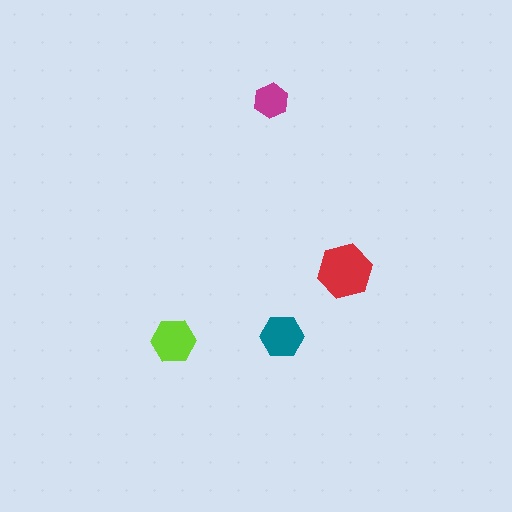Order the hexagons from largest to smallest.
the red one, the lime one, the teal one, the magenta one.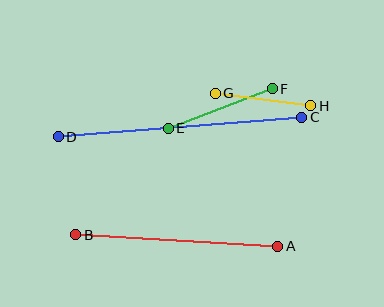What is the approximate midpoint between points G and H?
The midpoint is at approximately (263, 100) pixels.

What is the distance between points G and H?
The distance is approximately 96 pixels.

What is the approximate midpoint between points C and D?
The midpoint is at approximately (180, 127) pixels.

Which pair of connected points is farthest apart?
Points C and D are farthest apart.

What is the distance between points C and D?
The distance is approximately 244 pixels.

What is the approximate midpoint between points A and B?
The midpoint is at approximately (177, 241) pixels.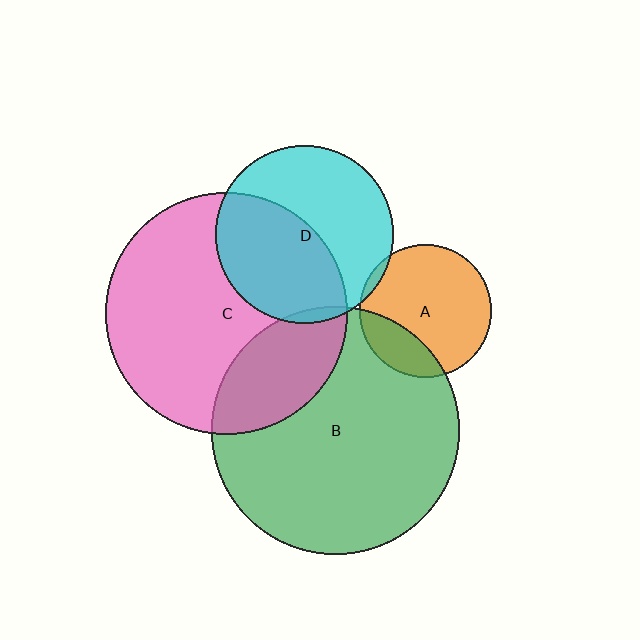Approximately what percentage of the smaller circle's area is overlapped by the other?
Approximately 50%.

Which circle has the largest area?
Circle B (green).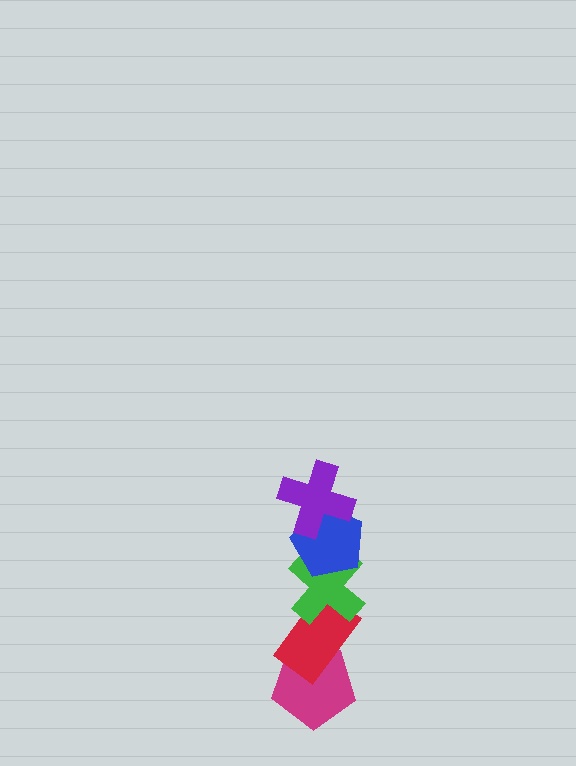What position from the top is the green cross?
The green cross is 3rd from the top.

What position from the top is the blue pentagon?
The blue pentagon is 2nd from the top.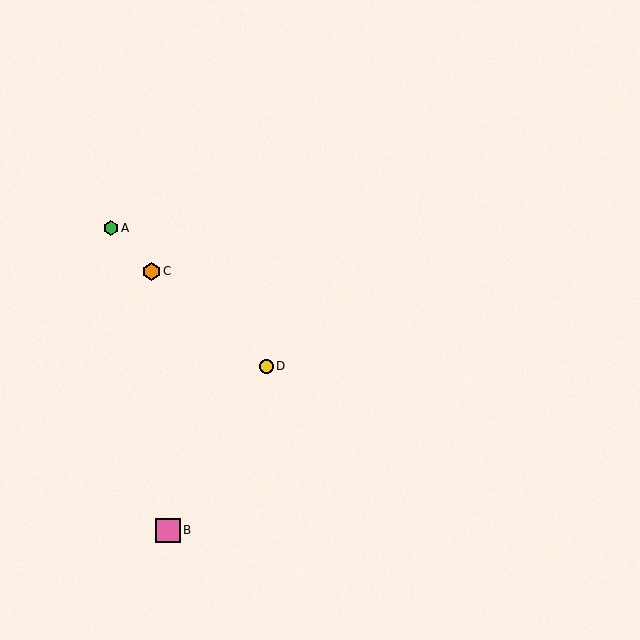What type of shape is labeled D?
Shape D is a yellow circle.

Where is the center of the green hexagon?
The center of the green hexagon is at (111, 228).